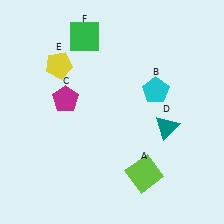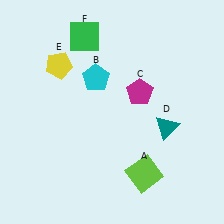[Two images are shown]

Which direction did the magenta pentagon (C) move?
The magenta pentagon (C) moved right.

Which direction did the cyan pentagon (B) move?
The cyan pentagon (B) moved left.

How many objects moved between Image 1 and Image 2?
2 objects moved between the two images.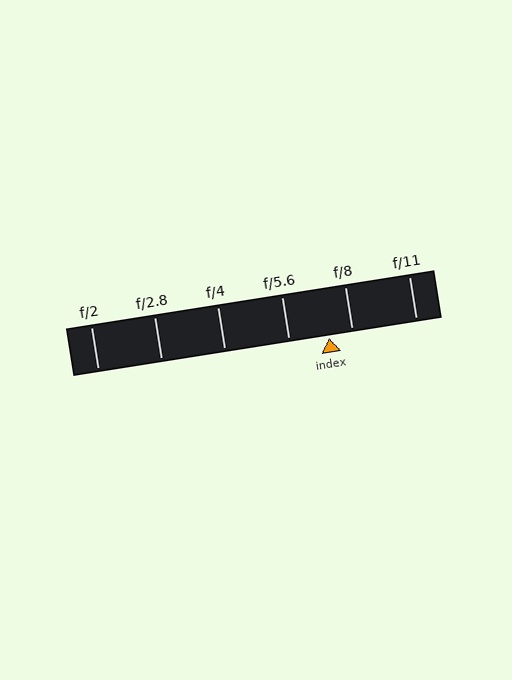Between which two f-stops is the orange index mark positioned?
The index mark is between f/5.6 and f/8.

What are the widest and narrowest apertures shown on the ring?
The widest aperture shown is f/2 and the narrowest is f/11.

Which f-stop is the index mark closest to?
The index mark is closest to f/8.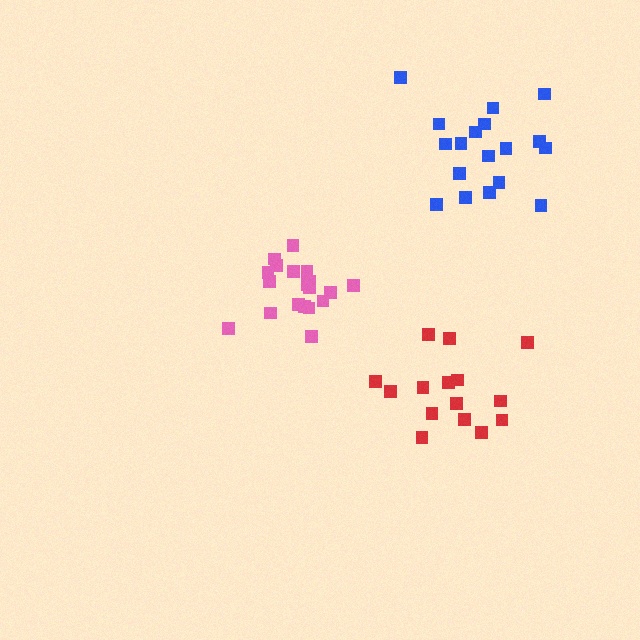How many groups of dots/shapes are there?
There are 3 groups.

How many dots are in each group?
Group 1: 15 dots, Group 2: 19 dots, Group 3: 18 dots (52 total).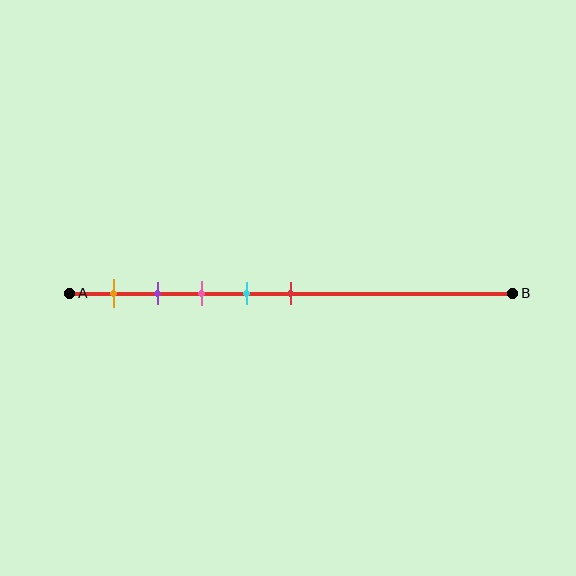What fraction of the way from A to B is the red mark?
The red mark is approximately 50% (0.5) of the way from A to B.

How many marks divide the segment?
There are 5 marks dividing the segment.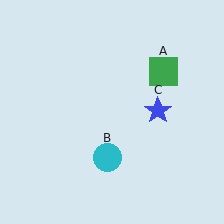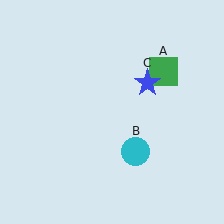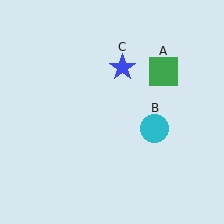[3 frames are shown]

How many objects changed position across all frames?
2 objects changed position: cyan circle (object B), blue star (object C).